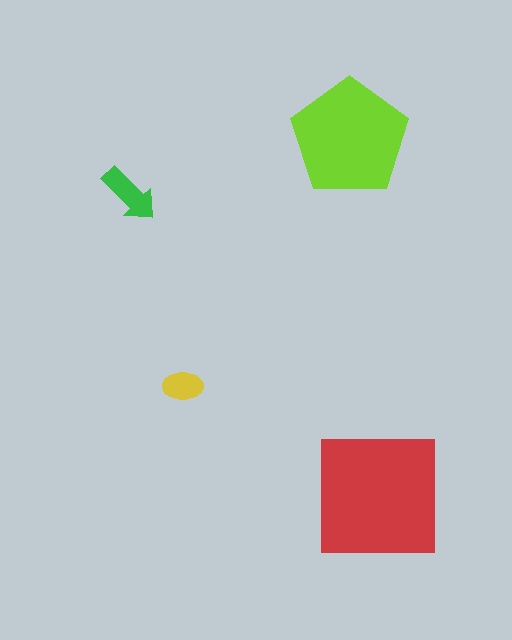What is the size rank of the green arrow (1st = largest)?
3rd.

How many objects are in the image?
There are 4 objects in the image.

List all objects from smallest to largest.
The yellow ellipse, the green arrow, the lime pentagon, the red square.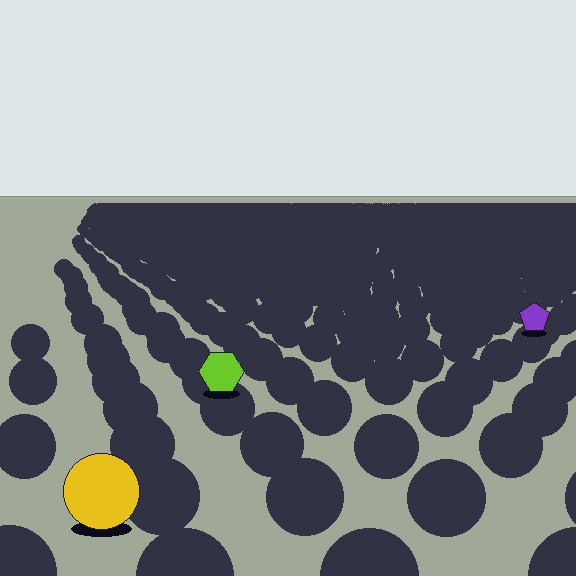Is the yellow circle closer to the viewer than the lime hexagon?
Yes. The yellow circle is closer — you can tell from the texture gradient: the ground texture is coarser near it.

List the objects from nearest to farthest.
From nearest to farthest: the yellow circle, the lime hexagon, the purple pentagon.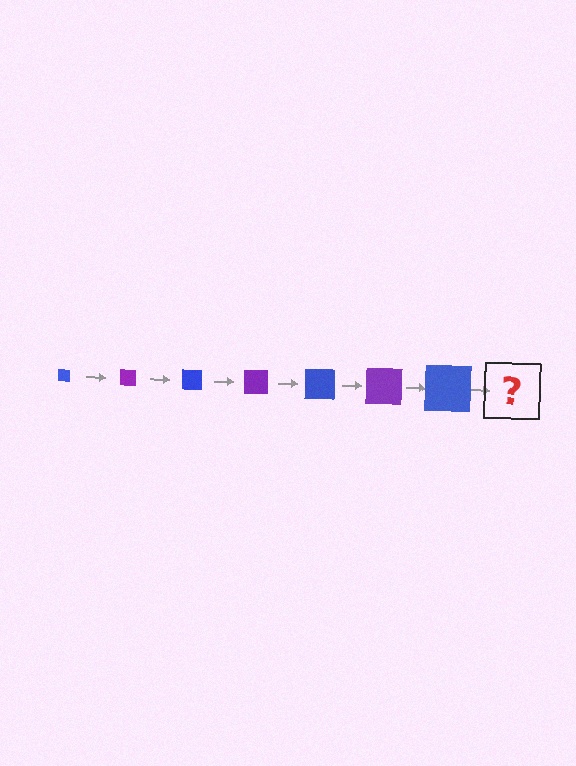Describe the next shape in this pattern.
It should be a purple square, larger than the previous one.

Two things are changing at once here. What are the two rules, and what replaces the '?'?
The two rules are that the square grows larger each step and the color cycles through blue and purple. The '?' should be a purple square, larger than the previous one.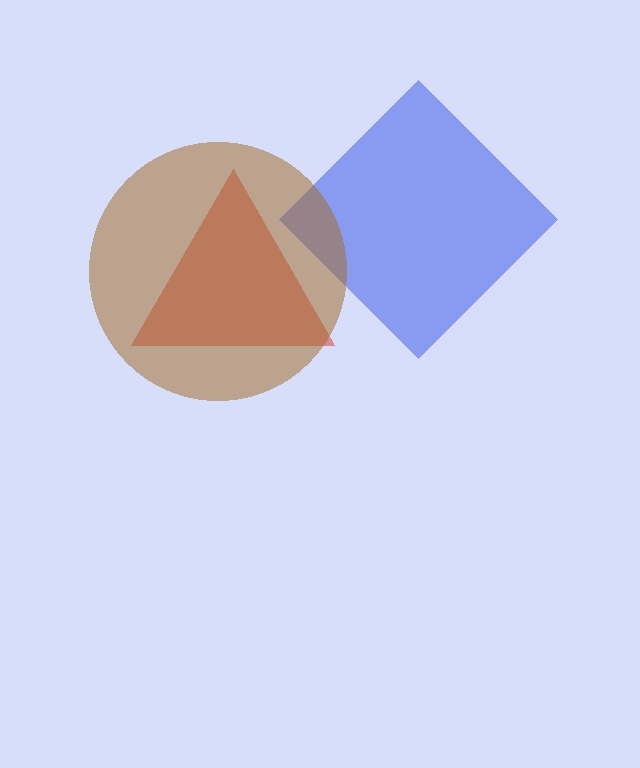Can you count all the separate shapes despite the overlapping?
Yes, there are 3 separate shapes.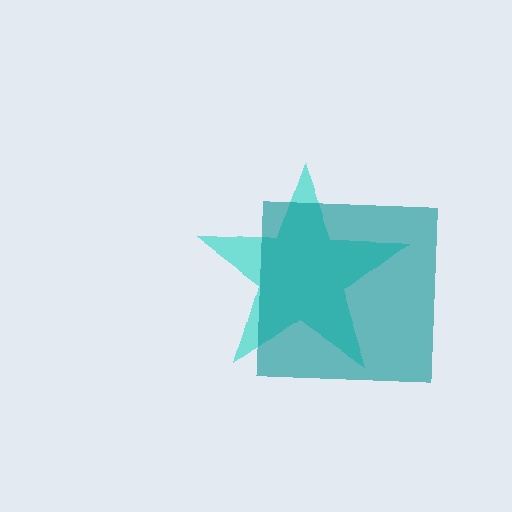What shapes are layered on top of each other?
The layered shapes are: a cyan star, a teal square.